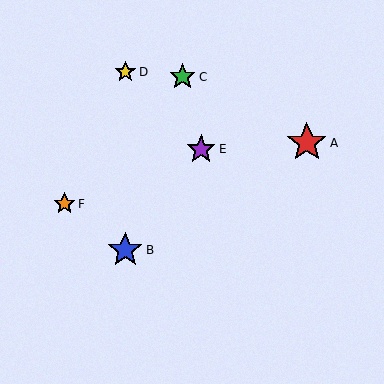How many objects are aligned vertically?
2 objects (B, D) are aligned vertically.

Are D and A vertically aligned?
No, D is at x≈125 and A is at x≈307.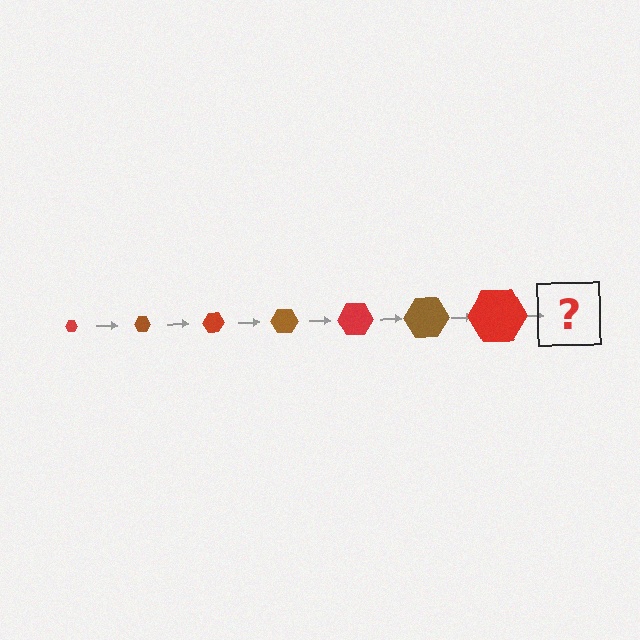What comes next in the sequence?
The next element should be a brown hexagon, larger than the previous one.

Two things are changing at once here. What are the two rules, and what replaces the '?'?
The two rules are that the hexagon grows larger each step and the color cycles through red and brown. The '?' should be a brown hexagon, larger than the previous one.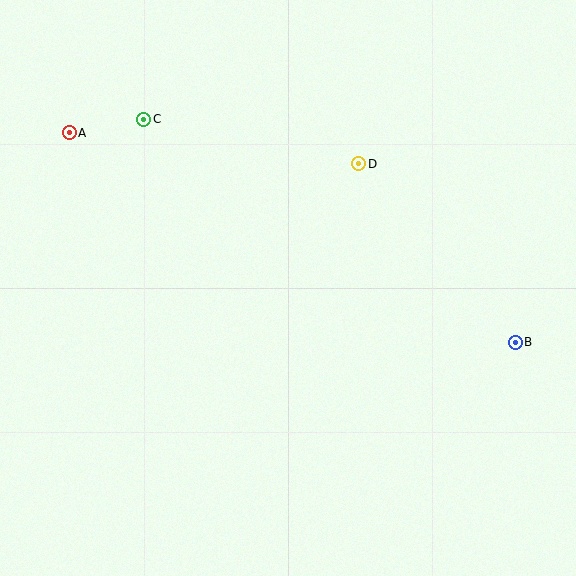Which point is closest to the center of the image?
Point D at (359, 164) is closest to the center.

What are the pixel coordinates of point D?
Point D is at (359, 164).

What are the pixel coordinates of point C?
Point C is at (144, 119).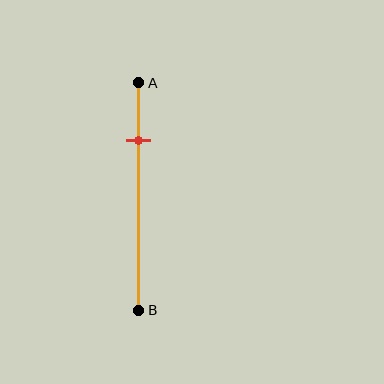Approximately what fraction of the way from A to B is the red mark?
The red mark is approximately 25% of the way from A to B.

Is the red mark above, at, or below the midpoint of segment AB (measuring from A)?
The red mark is above the midpoint of segment AB.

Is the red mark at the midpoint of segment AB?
No, the mark is at about 25% from A, not at the 50% midpoint.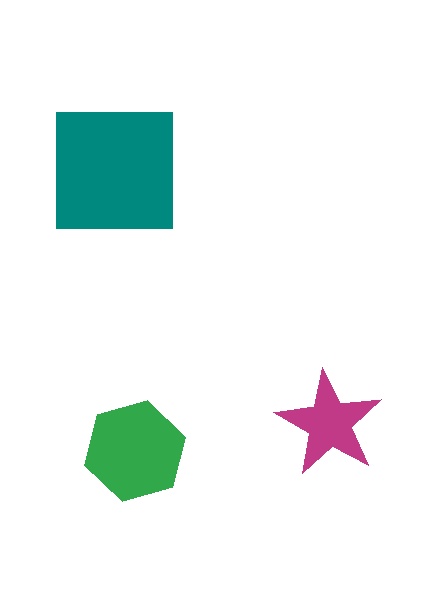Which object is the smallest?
The magenta star.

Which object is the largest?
The teal square.